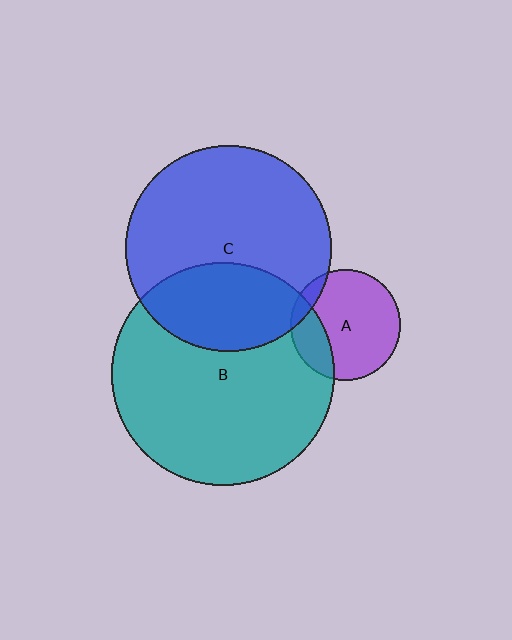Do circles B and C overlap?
Yes.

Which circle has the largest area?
Circle B (teal).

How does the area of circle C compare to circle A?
Approximately 3.4 times.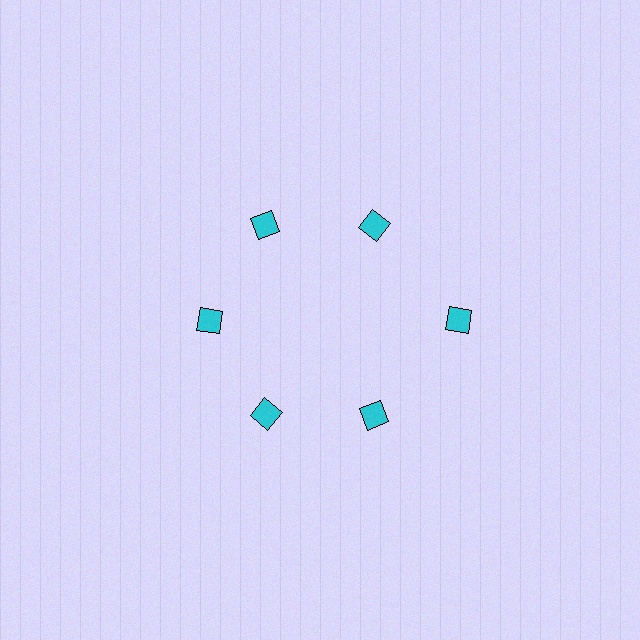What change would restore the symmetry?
The symmetry would be restored by moving it inward, back onto the ring so that all 6 diamonds sit at equal angles and equal distance from the center.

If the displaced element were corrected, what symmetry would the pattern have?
It would have 6-fold rotational symmetry — the pattern would map onto itself every 60 degrees.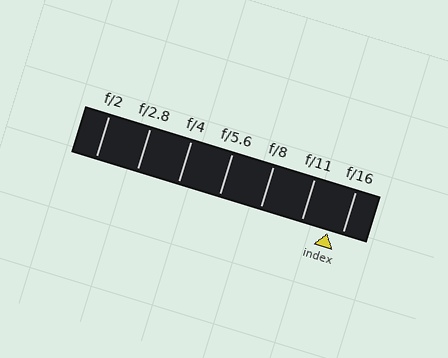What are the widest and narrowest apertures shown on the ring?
The widest aperture shown is f/2 and the narrowest is f/16.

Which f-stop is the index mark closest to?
The index mark is closest to f/16.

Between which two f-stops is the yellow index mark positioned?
The index mark is between f/11 and f/16.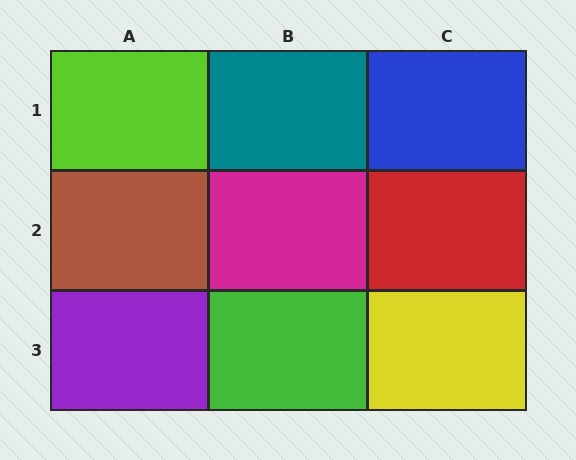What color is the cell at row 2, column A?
Brown.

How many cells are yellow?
1 cell is yellow.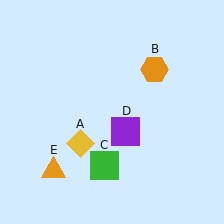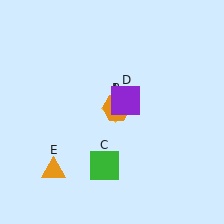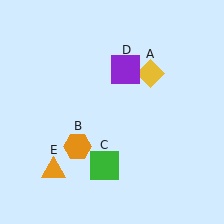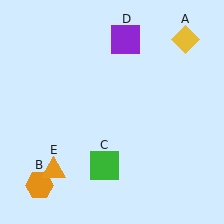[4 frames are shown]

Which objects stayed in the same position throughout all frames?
Green square (object C) and orange triangle (object E) remained stationary.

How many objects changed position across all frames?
3 objects changed position: yellow diamond (object A), orange hexagon (object B), purple square (object D).